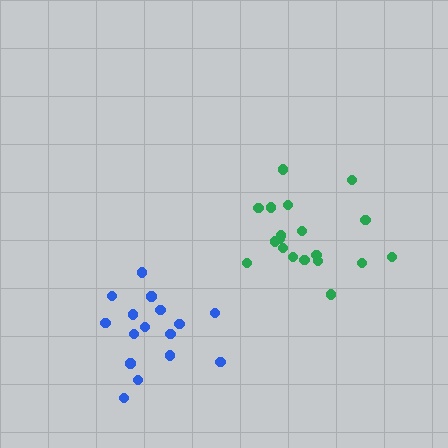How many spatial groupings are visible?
There are 2 spatial groupings.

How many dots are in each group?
Group 1: 19 dots, Group 2: 16 dots (35 total).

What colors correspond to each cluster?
The clusters are colored: green, blue.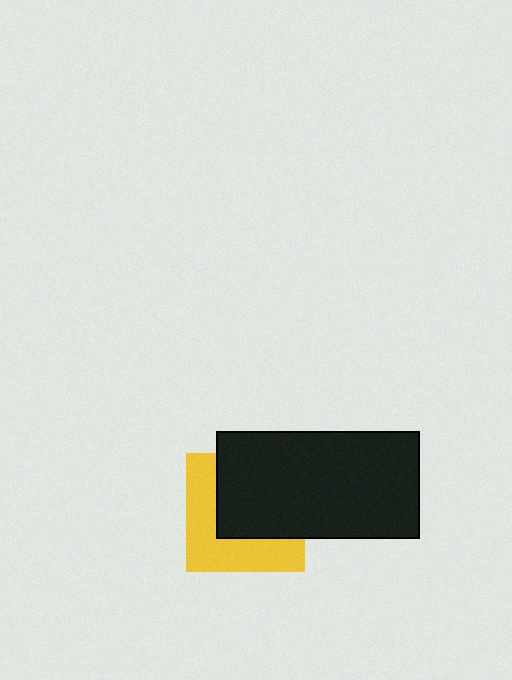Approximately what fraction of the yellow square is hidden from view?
Roughly 55% of the yellow square is hidden behind the black rectangle.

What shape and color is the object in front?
The object in front is a black rectangle.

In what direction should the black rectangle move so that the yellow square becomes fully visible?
The black rectangle should move toward the upper-right. That is the shortest direction to clear the overlap and leave the yellow square fully visible.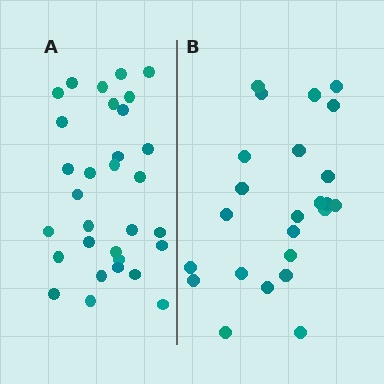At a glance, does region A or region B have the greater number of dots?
Region A (the left region) has more dots.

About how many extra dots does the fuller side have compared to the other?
Region A has roughly 8 or so more dots than region B.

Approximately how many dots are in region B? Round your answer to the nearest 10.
About 20 dots. (The exact count is 24, which rounds to 20.)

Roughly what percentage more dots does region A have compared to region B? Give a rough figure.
About 30% more.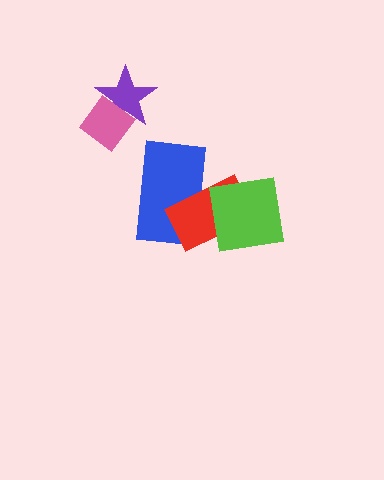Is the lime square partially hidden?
No, no other shape covers it.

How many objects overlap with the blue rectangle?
2 objects overlap with the blue rectangle.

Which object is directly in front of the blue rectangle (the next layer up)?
The red rectangle is directly in front of the blue rectangle.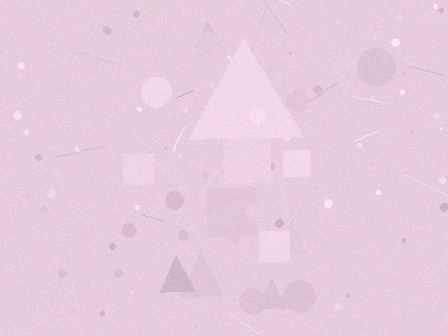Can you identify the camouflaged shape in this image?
The camouflaged shape is a triangle.